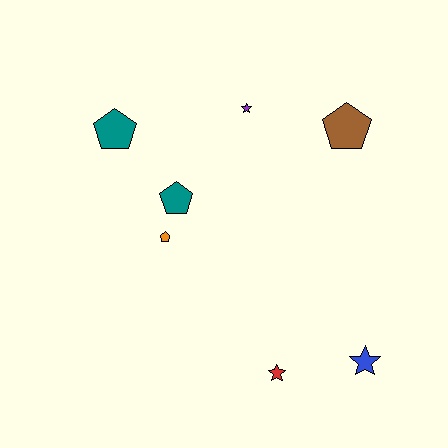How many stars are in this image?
There are 3 stars.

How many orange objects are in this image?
There is 1 orange object.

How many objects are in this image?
There are 7 objects.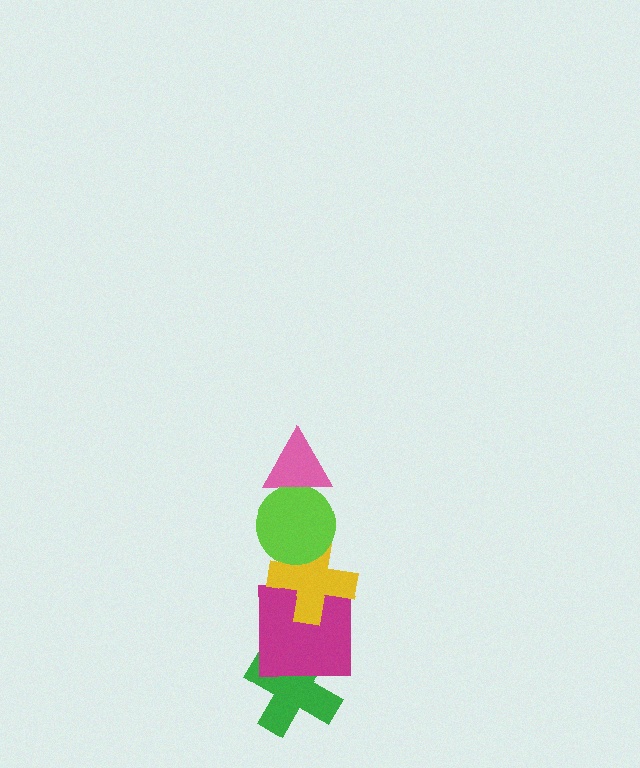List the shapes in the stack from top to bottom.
From top to bottom: the pink triangle, the lime circle, the yellow cross, the magenta square, the green cross.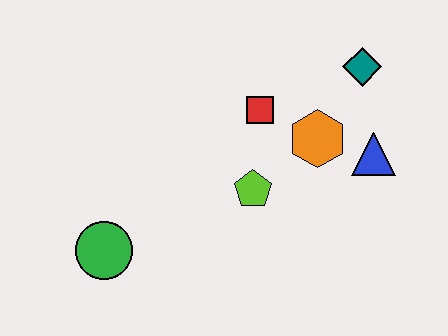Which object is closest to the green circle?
The lime pentagon is closest to the green circle.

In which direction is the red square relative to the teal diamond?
The red square is to the left of the teal diamond.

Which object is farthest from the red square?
The green circle is farthest from the red square.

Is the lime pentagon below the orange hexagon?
Yes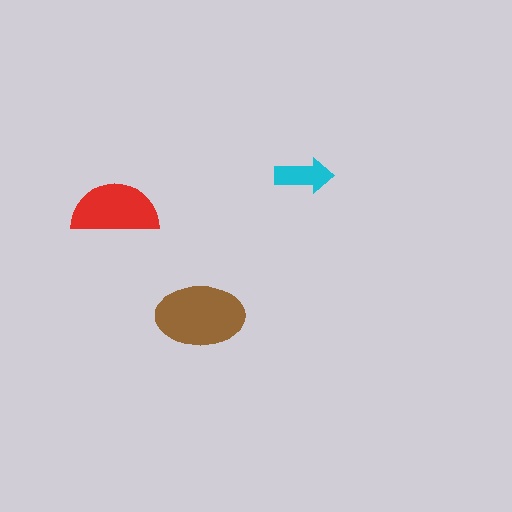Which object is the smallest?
The cyan arrow.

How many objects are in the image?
There are 3 objects in the image.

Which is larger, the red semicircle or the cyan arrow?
The red semicircle.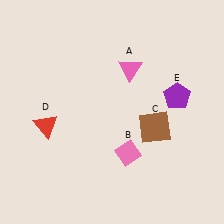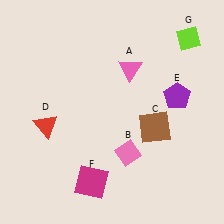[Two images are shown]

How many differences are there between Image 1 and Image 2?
There are 2 differences between the two images.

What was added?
A magenta square (F), a lime diamond (G) were added in Image 2.